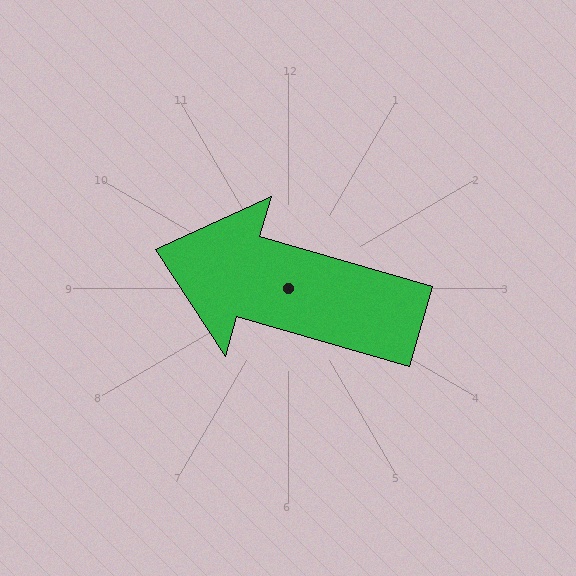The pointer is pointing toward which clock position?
Roughly 10 o'clock.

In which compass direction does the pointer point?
West.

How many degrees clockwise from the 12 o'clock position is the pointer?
Approximately 286 degrees.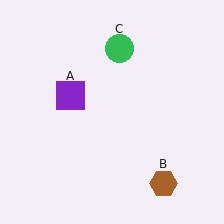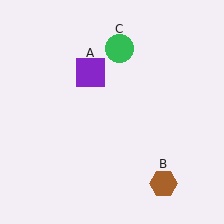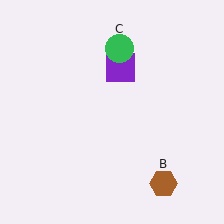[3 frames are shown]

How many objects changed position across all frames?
1 object changed position: purple square (object A).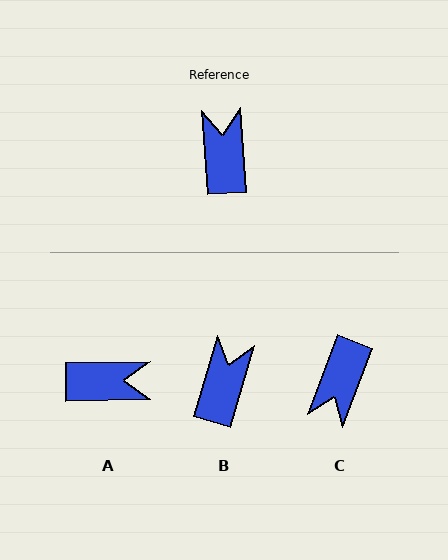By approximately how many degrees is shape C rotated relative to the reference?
Approximately 155 degrees counter-clockwise.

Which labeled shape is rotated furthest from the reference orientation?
C, about 155 degrees away.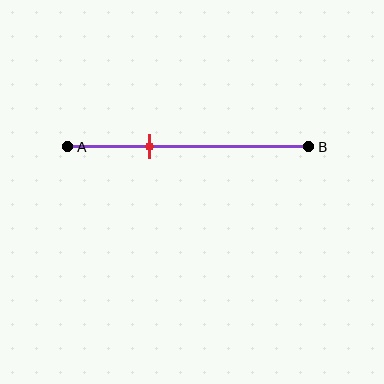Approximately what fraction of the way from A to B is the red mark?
The red mark is approximately 35% of the way from A to B.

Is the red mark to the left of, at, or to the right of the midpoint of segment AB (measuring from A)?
The red mark is to the left of the midpoint of segment AB.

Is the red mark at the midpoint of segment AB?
No, the mark is at about 35% from A, not at the 50% midpoint.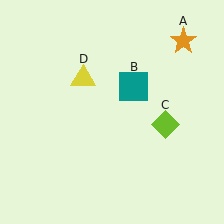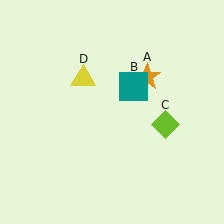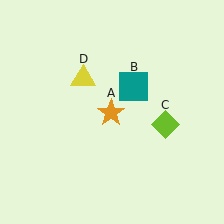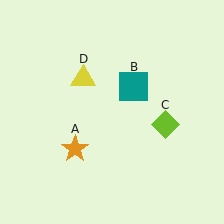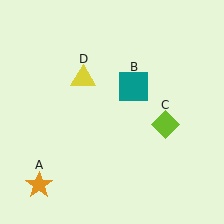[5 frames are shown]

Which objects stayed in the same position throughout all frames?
Teal square (object B) and lime diamond (object C) and yellow triangle (object D) remained stationary.